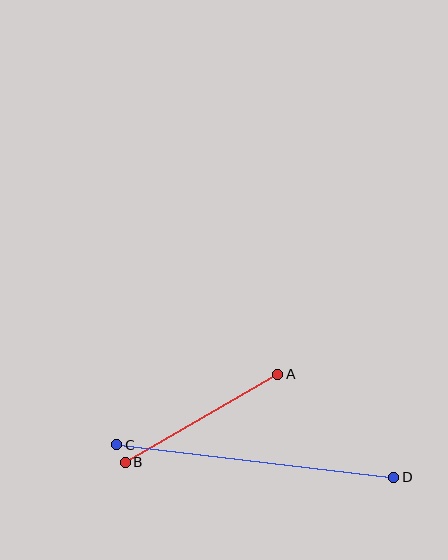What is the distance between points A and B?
The distance is approximately 176 pixels.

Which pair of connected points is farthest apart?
Points C and D are farthest apart.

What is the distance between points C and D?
The distance is approximately 279 pixels.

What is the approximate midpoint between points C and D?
The midpoint is at approximately (255, 461) pixels.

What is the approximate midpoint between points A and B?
The midpoint is at approximately (201, 418) pixels.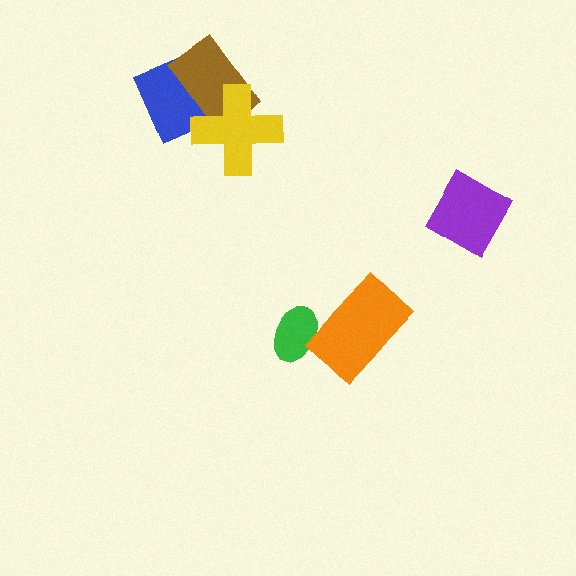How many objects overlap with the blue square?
2 objects overlap with the blue square.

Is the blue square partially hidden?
Yes, it is partially covered by another shape.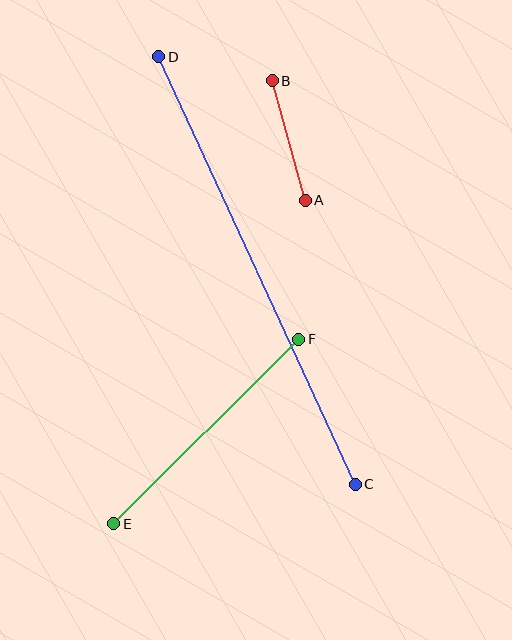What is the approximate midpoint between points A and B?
The midpoint is at approximately (289, 140) pixels.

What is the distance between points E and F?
The distance is approximately 261 pixels.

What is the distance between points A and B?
The distance is approximately 124 pixels.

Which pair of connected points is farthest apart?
Points C and D are farthest apart.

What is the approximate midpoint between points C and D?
The midpoint is at approximately (257, 270) pixels.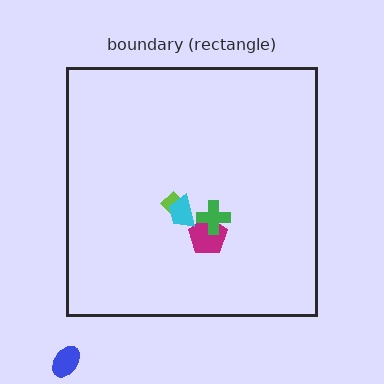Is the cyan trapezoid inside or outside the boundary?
Inside.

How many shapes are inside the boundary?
4 inside, 1 outside.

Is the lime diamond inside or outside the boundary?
Inside.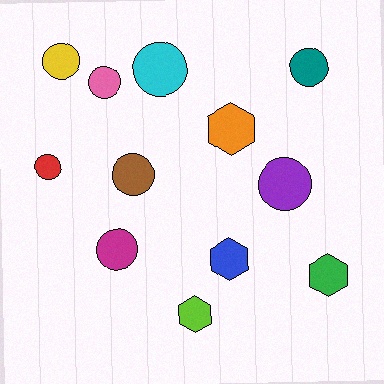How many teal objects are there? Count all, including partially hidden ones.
There is 1 teal object.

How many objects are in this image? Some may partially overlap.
There are 12 objects.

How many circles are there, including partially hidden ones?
There are 8 circles.